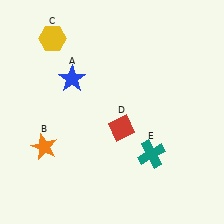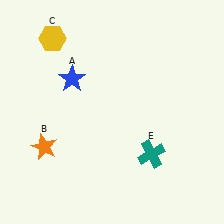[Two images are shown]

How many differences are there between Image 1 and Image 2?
There is 1 difference between the two images.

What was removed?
The red diamond (D) was removed in Image 2.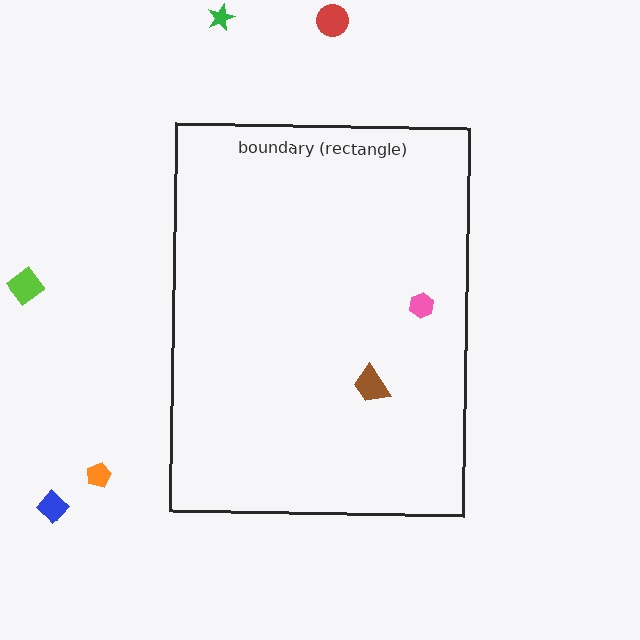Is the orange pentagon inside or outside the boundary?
Outside.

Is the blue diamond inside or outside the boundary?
Outside.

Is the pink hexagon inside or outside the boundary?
Inside.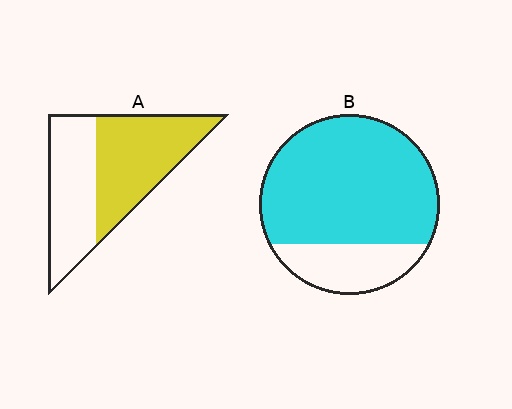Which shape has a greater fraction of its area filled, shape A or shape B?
Shape B.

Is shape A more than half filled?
Yes.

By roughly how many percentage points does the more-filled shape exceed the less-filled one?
By roughly 25 percentage points (B over A).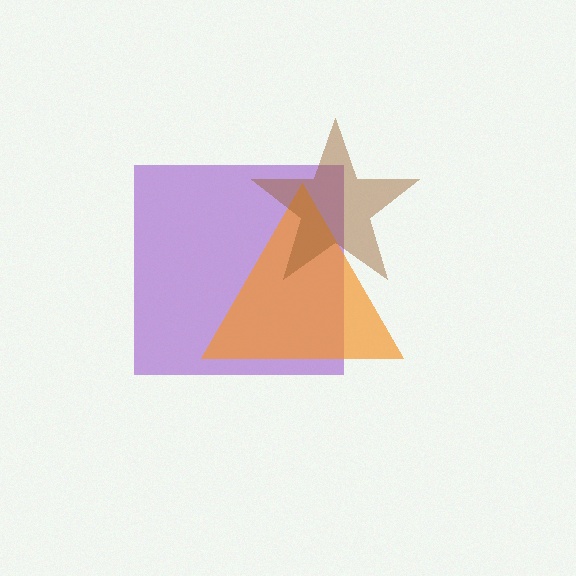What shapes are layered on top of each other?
The layered shapes are: a purple square, an orange triangle, a brown star.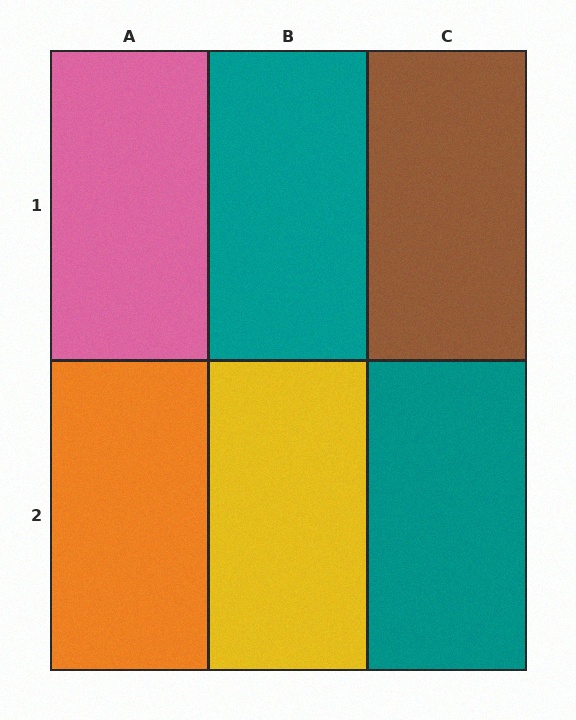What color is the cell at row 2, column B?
Yellow.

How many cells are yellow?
1 cell is yellow.